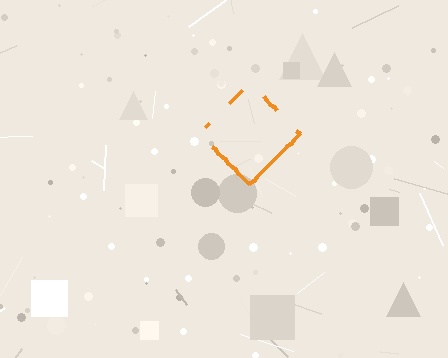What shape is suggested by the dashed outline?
The dashed outline suggests a diamond.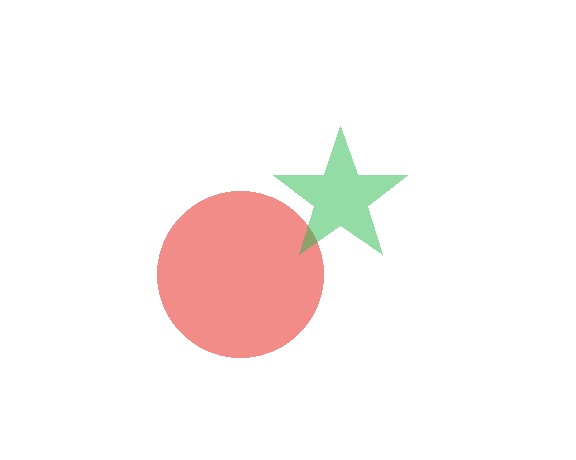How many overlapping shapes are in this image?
There are 2 overlapping shapes in the image.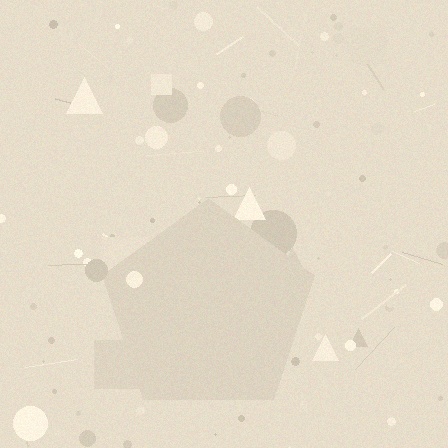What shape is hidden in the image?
A pentagon is hidden in the image.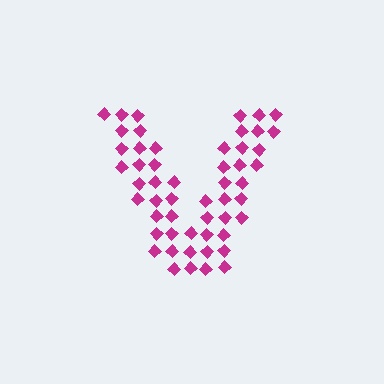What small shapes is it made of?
It is made of small diamonds.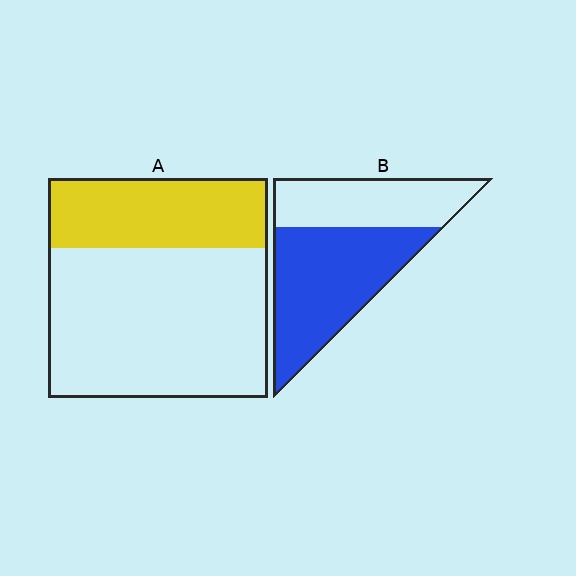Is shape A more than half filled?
No.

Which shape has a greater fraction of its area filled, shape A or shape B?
Shape B.